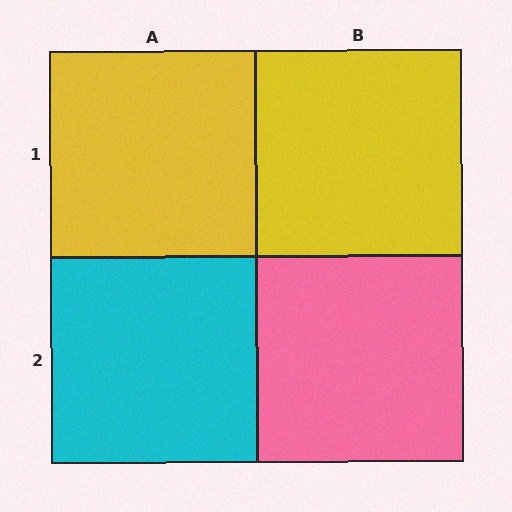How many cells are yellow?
2 cells are yellow.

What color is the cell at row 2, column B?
Pink.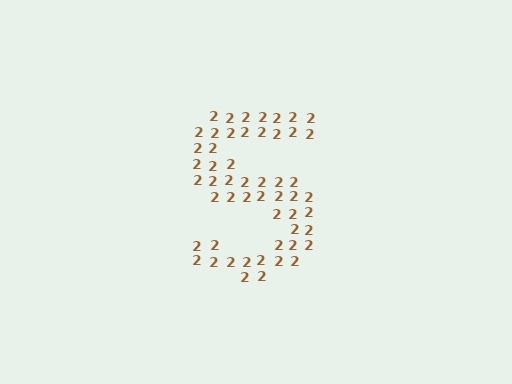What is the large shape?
The large shape is the letter S.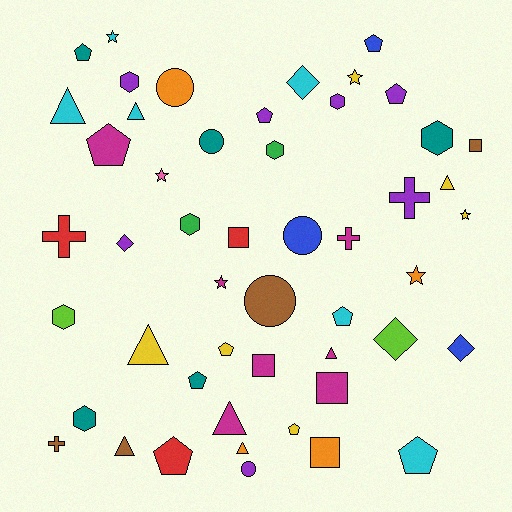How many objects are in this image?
There are 50 objects.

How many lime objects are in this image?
There are 2 lime objects.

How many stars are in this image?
There are 6 stars.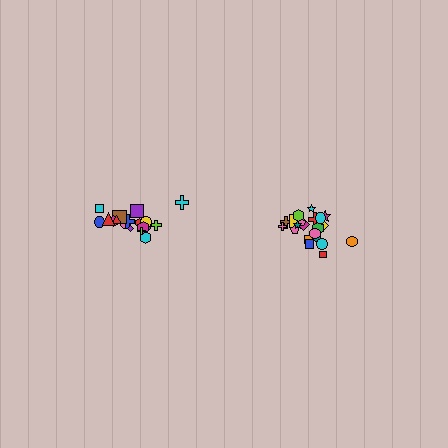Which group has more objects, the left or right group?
The right group.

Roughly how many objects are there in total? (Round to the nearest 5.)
Roughly 40 objects in total.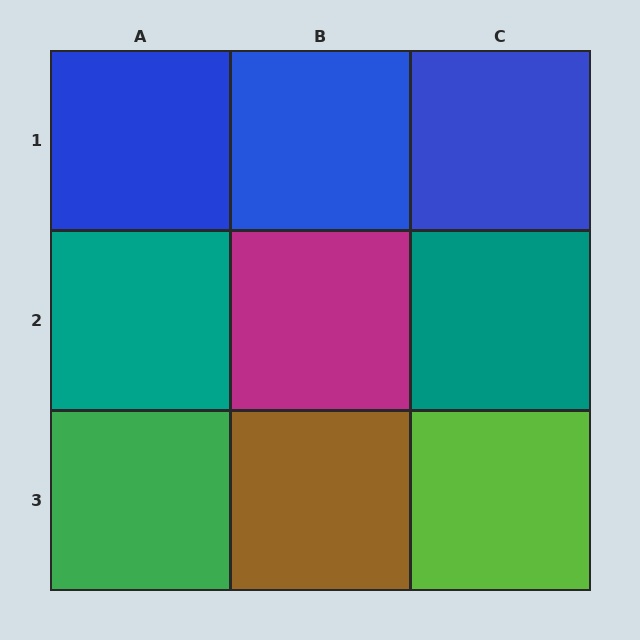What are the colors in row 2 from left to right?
Teal, magenta, teal.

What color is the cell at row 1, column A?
Blue.